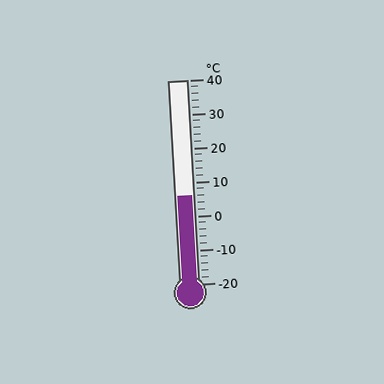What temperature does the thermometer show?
The thermometer shows approximately 6°C.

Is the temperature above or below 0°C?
The temperature is above 0°C.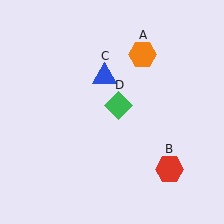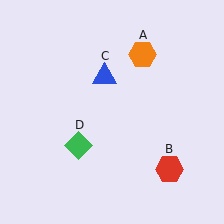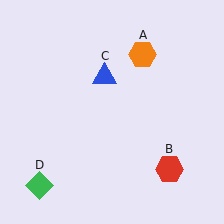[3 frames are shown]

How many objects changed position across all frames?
1 object changed position: green diamond (object D).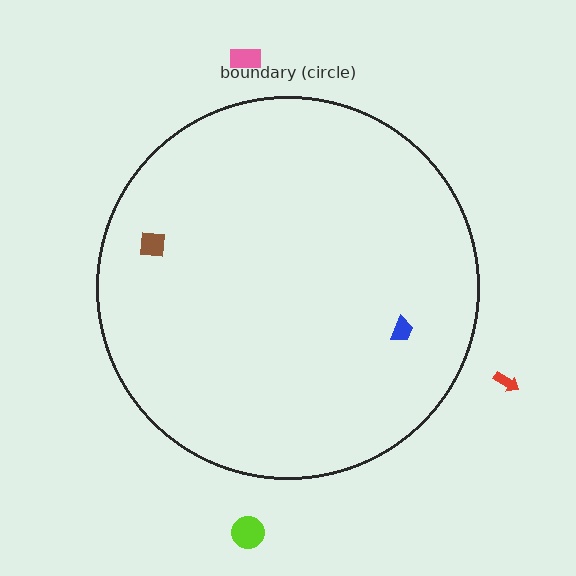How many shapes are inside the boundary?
2 inside, 3 outside.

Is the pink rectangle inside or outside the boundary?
Outside.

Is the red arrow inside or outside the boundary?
Outside.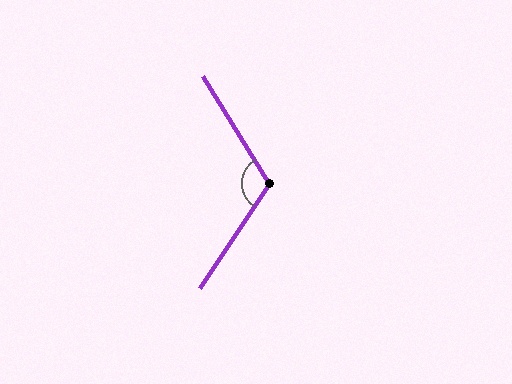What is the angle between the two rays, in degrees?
Approximately 114 degrees.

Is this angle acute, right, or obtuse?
It is obtuse.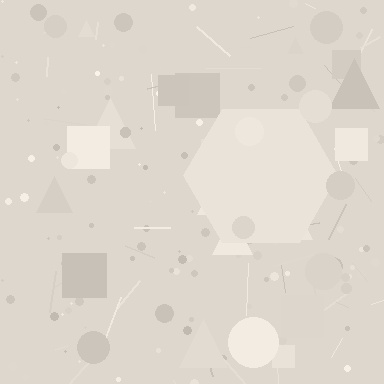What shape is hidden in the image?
A hexagon is hidden in the image.